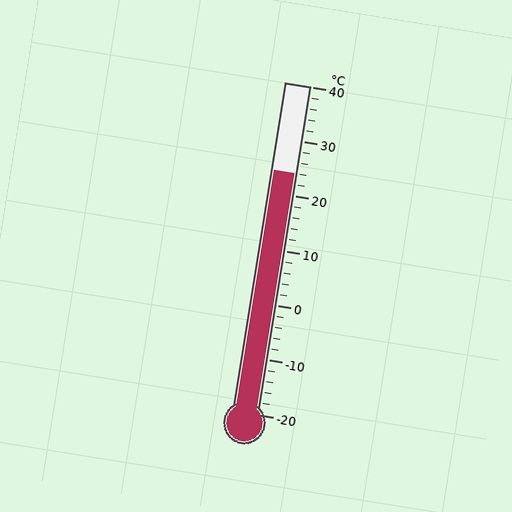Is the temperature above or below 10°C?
The temperature is above 10°C.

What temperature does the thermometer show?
The thermometer shows approximately 24°C.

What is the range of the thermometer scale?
The thermometer scale ranges from -20°C to 40°C.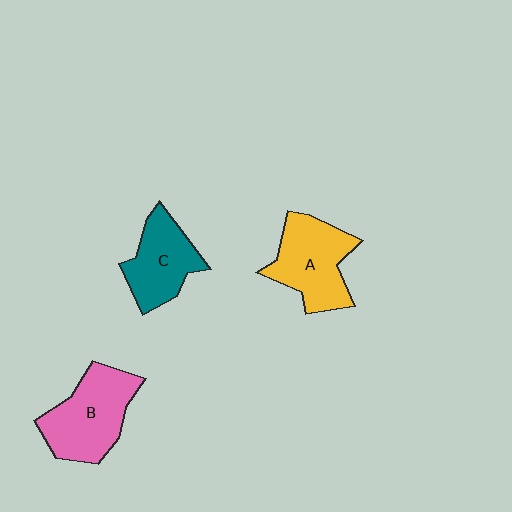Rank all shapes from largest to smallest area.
From largest to smallest: B (pink), A (yellow), C (teal).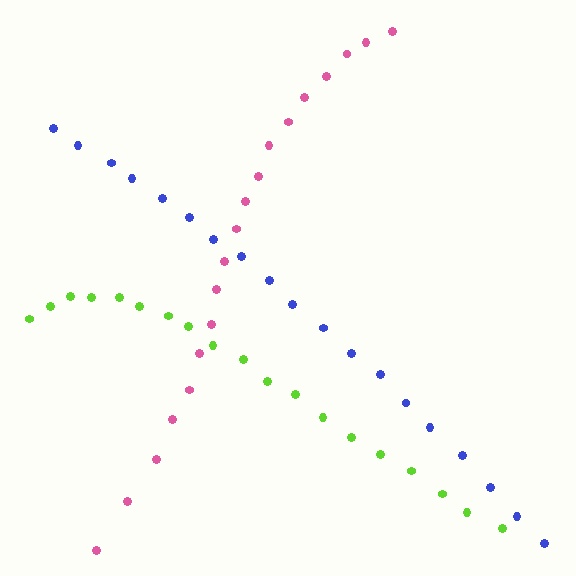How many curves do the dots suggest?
There are 3 distinct paths.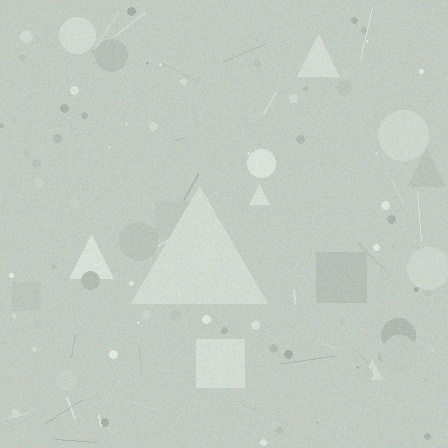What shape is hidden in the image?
A triangle is hidden in the image.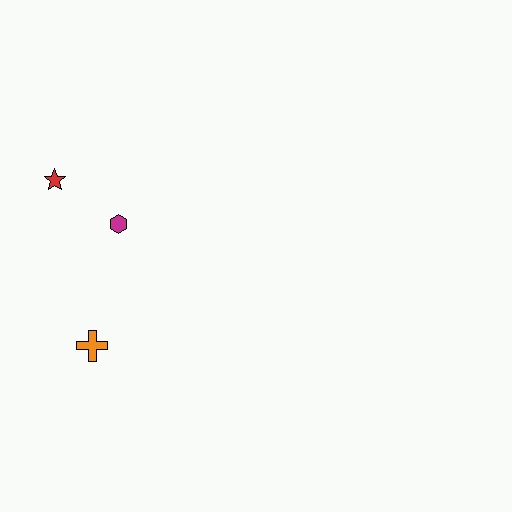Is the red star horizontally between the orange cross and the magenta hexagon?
No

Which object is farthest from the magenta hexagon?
The orange cross is farthest from the magenta hexagon.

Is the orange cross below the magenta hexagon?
Yes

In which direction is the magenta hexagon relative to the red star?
The magenta hexagon is to the right of the red star.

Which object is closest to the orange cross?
The magenta hexagon is closest to the orange cross.